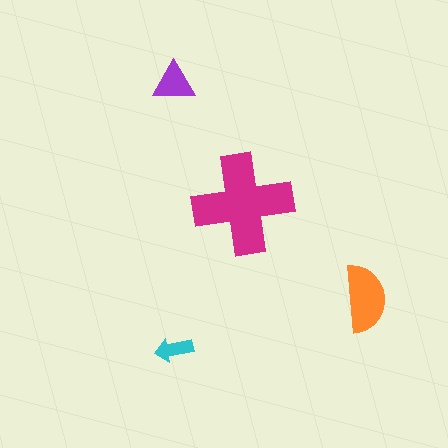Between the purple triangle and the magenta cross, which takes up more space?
The magenta cross.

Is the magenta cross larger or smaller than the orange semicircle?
Larger.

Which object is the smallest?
The cyan arrow.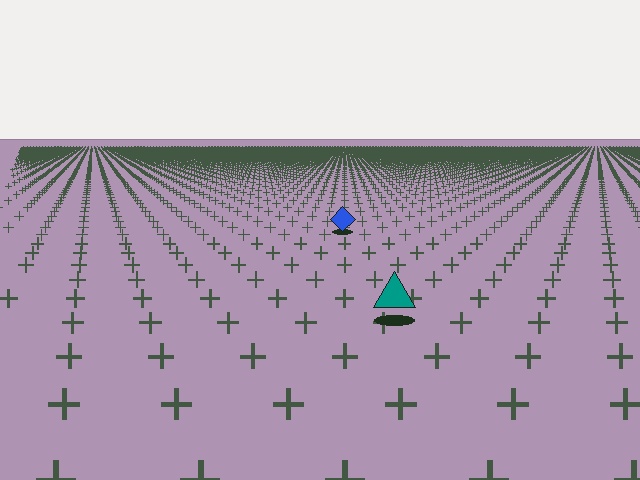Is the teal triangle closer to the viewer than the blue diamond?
Yes. The teal triangle is closer — you can tell from the texture gradient: the ground texture is coarser near it.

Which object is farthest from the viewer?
The blue diamond is farthest from the viewer. It appears smaller and the ground texture around it is denser.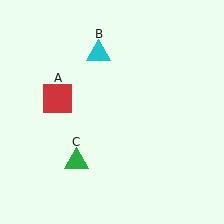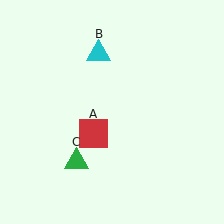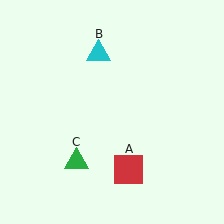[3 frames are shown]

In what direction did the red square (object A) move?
The red square (object A) moved down and to the right.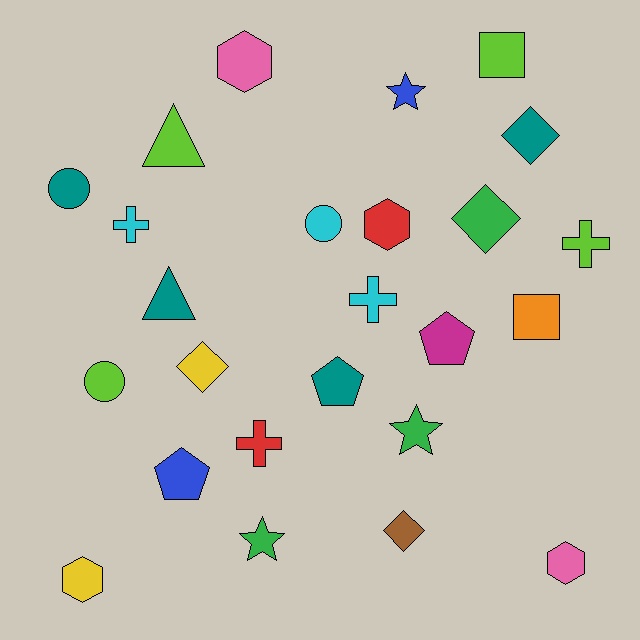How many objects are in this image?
There are 25 objects.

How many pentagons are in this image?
There are 3 pentagons.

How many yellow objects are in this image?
There are 2 yellow objects.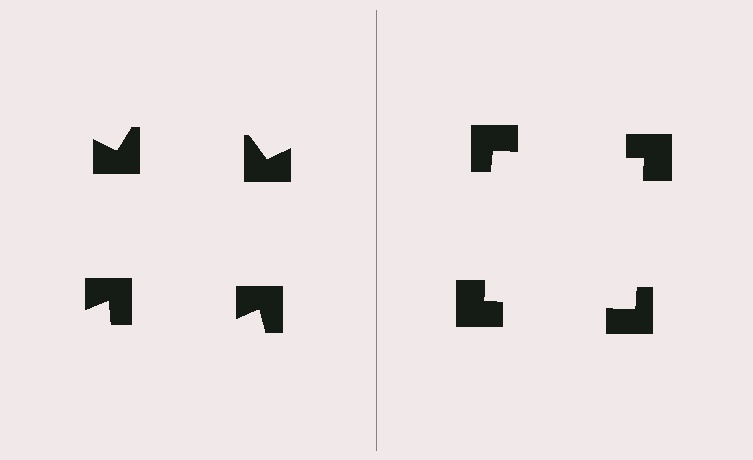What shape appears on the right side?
An illusory square.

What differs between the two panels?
The notched squares are positioned identically on both sides; only the wedge orientations differ. On the right they align to a square; on the left they are misaligned.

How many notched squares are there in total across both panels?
8 — 4 on each side.